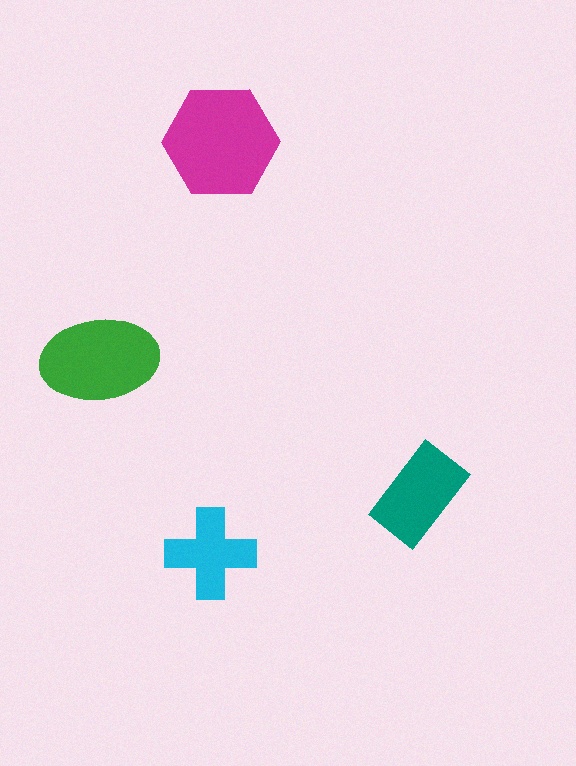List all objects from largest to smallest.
The magenta hexagon, the green ellipse, the teal rectangle, the cyan cross.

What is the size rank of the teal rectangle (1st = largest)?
3rd.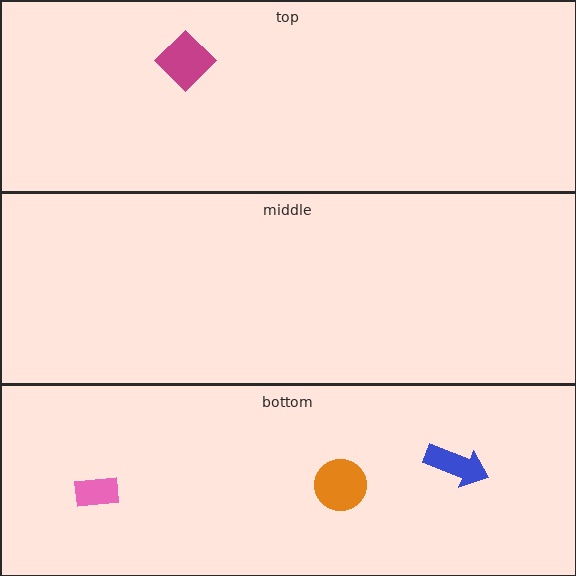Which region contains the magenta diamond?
The top region.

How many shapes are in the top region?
1.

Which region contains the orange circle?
The bottom region.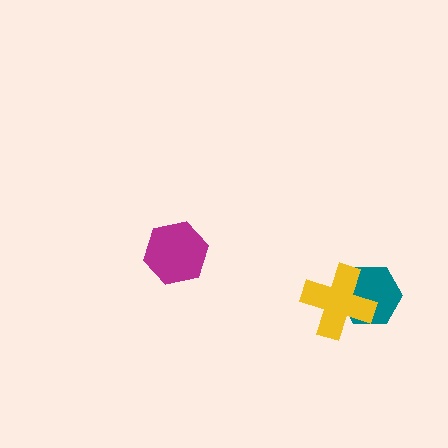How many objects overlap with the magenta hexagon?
0 objects overlap with the magenta hexagon.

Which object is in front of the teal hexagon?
The yellow cross is in front of the teal hexagon.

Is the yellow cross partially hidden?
No, no other shape covers it.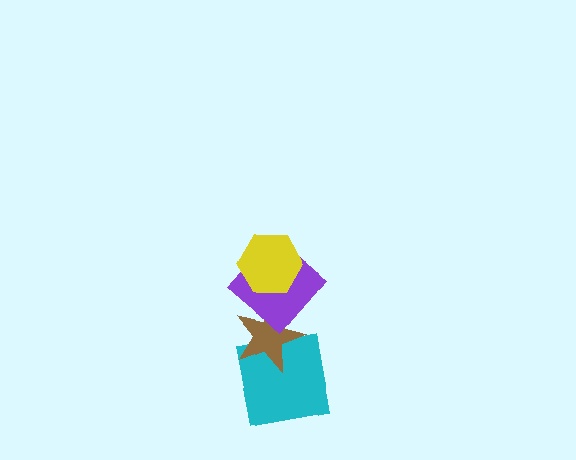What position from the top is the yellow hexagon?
The yellow hexagon is 1st from the top.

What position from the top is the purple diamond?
The purple diamond is 2nd from the top.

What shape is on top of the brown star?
The purple diamond is on top of the brown star.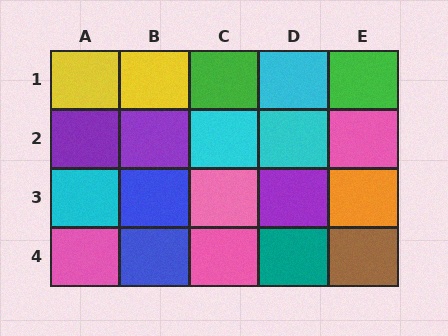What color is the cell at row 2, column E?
Pink.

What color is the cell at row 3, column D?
Purple.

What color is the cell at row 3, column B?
Blue.